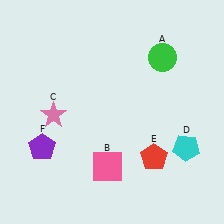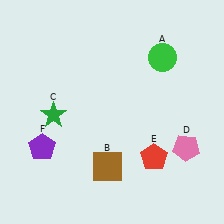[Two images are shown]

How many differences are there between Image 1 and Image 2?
There are 3 differences between the two images.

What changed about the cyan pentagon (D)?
In Image 1, D is cyan. In Image 2, it changed to pink.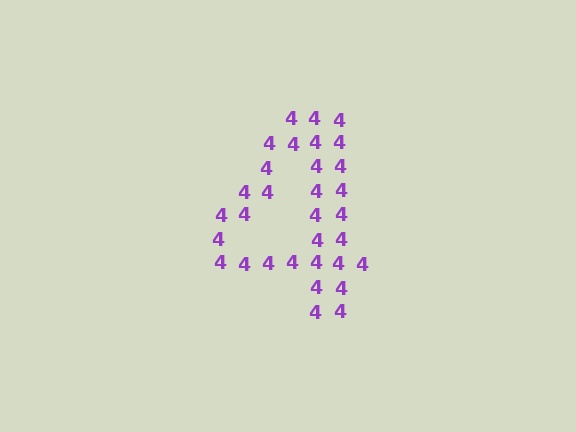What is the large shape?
The large shape is the digit 4.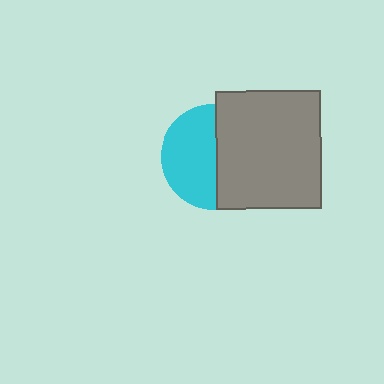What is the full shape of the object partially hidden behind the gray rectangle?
The partially hidden object is a cyan circle.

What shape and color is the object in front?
The object in front is a gray rectangle.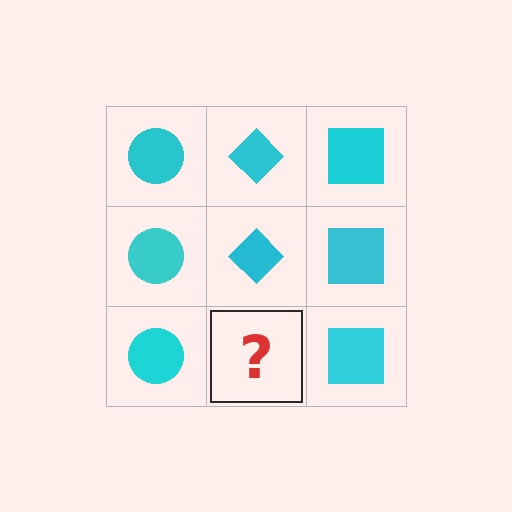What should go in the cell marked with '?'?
The missing cell should contain a cyan diamond.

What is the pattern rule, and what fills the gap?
The rule is that each column has a consistent shape. The gap should be filled with a cyan diamond.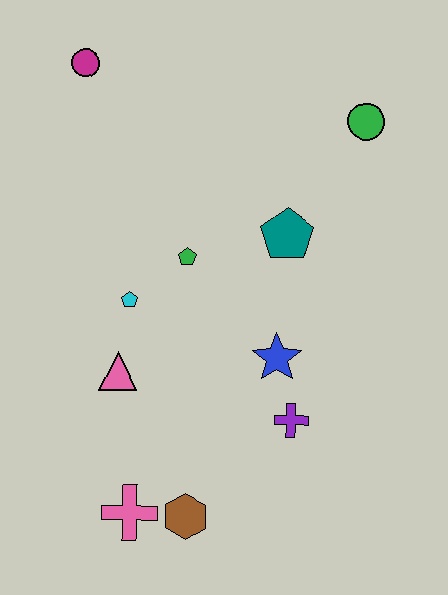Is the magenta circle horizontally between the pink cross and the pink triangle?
No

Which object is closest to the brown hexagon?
The pink cross is closest to the brown hexagon.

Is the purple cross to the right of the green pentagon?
Yes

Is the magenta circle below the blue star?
No